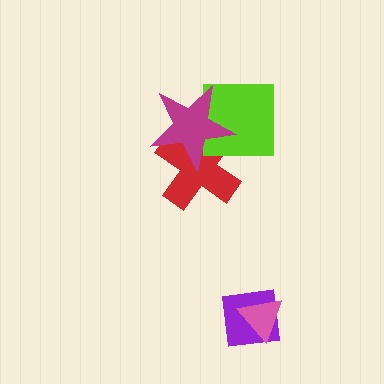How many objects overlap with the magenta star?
2 objects overlap with the magenta star.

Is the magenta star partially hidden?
No, no other shape covers it.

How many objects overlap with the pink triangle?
1 object overlaps with the pink triangle.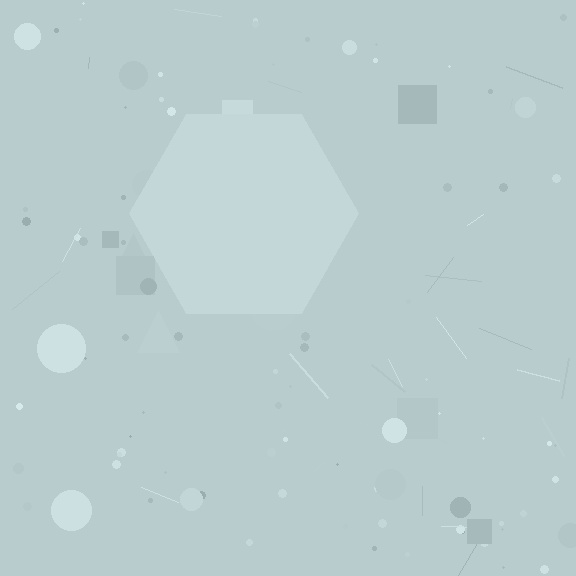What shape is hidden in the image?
A hexagon is hidden in the image.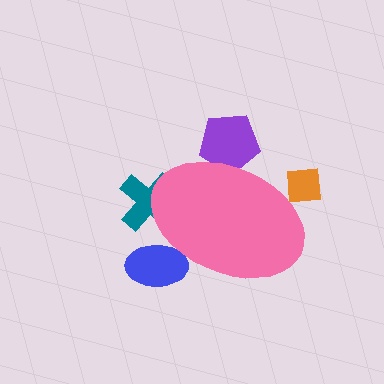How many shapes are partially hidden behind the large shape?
4 shapes are partially hidden.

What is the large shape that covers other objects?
A pink ellipse.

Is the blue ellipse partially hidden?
Yes, the blue ellipse is partially hidden behind the pink ellipse.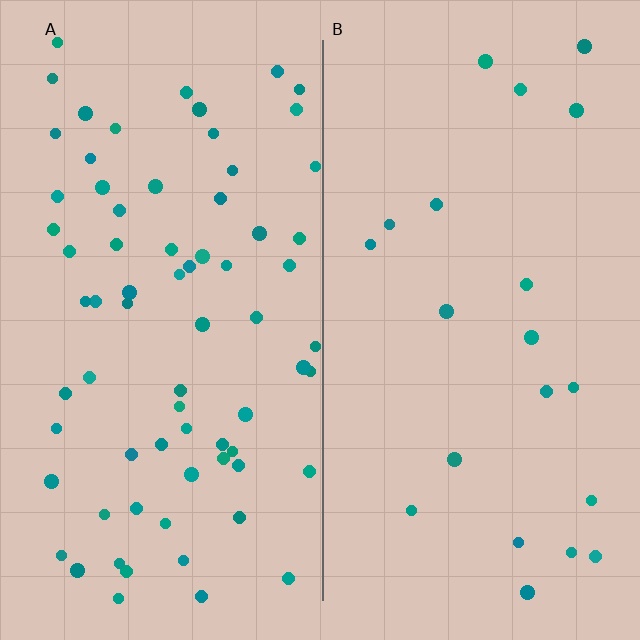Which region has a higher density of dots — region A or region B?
A (the left).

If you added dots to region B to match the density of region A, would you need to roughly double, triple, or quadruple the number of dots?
Approximately triple.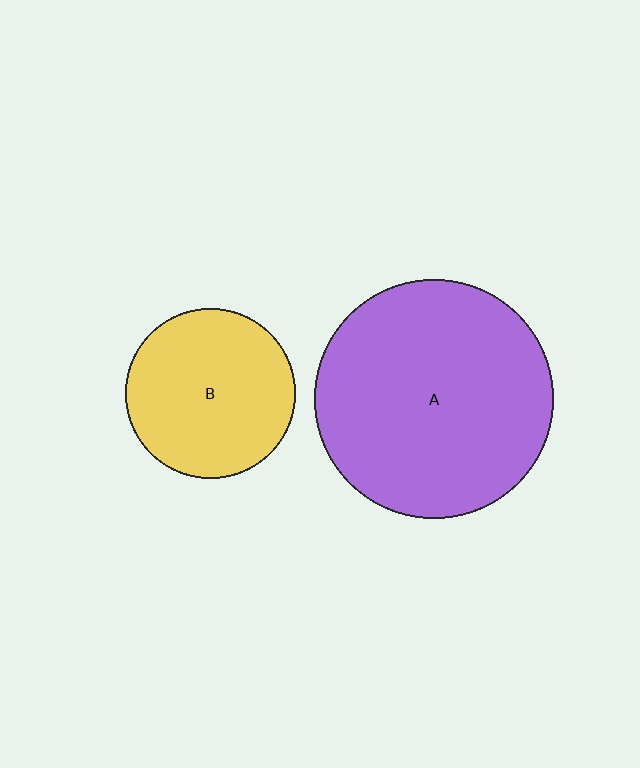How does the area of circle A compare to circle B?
Approximately 2.0 times.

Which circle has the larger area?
Circle A (purple).